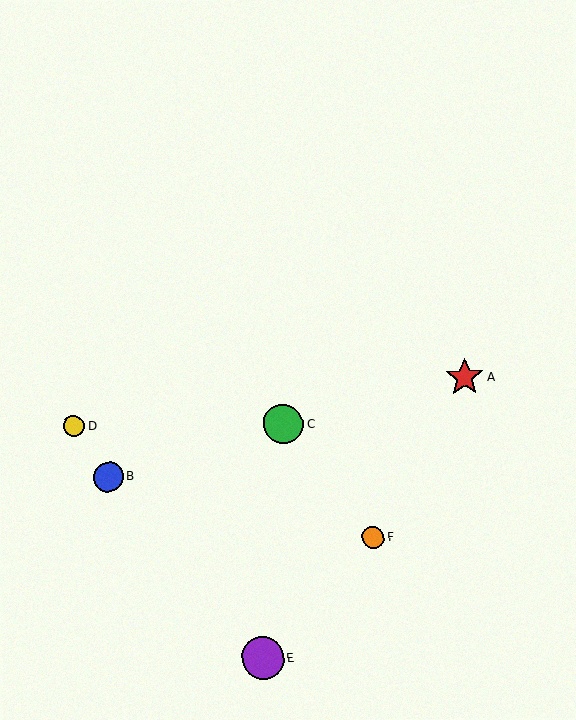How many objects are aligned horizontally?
2 objects (C, D) are aligned horizontally.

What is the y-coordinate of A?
Object A is at y≈377.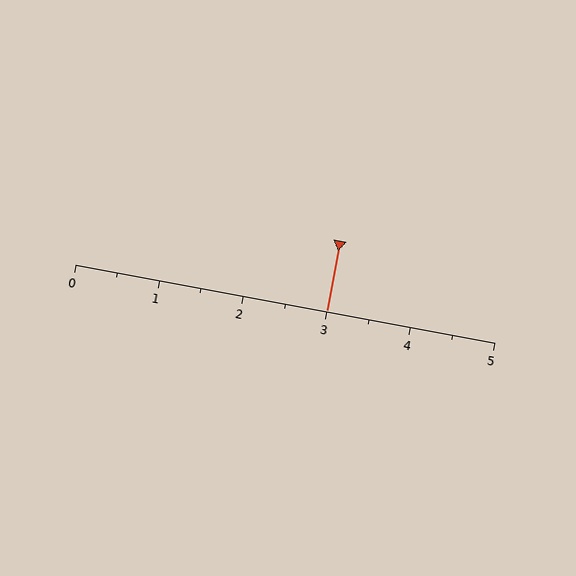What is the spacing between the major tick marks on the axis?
The major ticks are spaced 1 apart.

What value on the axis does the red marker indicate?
The marker indicates approximately 3.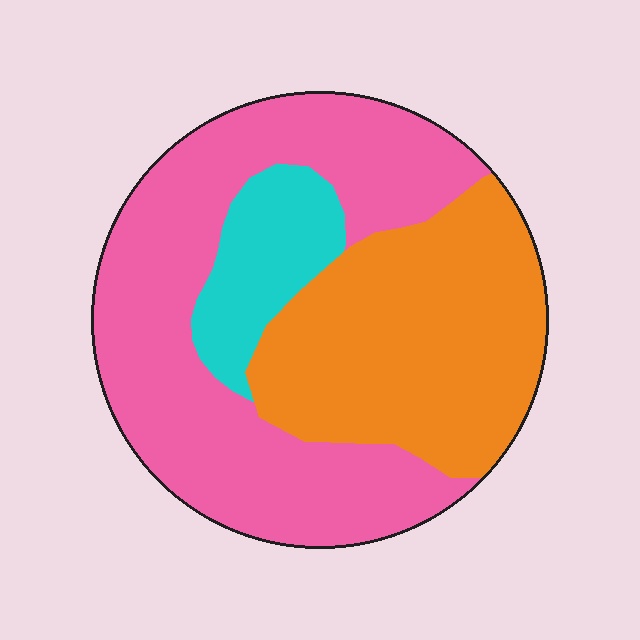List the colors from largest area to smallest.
From largest to smallest: pink, orange, cyan.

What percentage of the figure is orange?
Orange covers around 35% of the figure.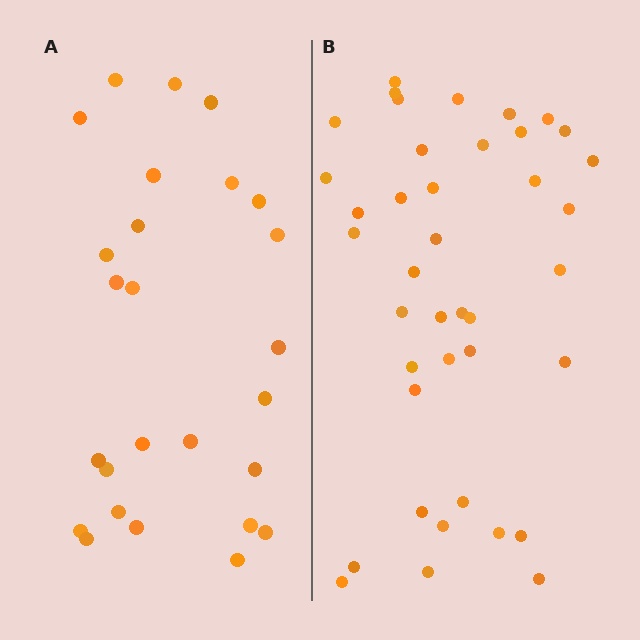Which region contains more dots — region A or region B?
Region B (the right region) has more dots.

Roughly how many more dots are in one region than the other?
Region B has approximately 15 more dots than region A.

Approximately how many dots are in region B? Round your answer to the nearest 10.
About 40 dots.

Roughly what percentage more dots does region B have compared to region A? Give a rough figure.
About 55% more.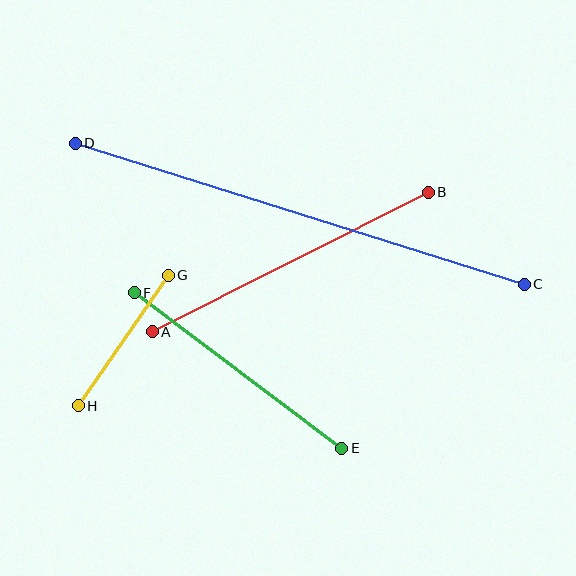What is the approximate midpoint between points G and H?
The midpoint is at approximately (123, 341) pixels.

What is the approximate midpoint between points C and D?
The midpoint is at approximately (300, 214) pixels.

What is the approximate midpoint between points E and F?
The midpoint is at approximately (238, 370) pixels.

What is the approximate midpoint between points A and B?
The midpoint is at approximately (290, 262) pixels.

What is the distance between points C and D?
The distance is approximately 471 pixels.